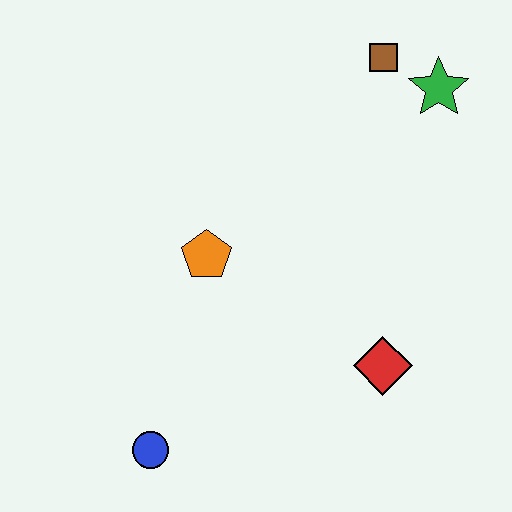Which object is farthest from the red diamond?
The brown square is farthest from the red diamond.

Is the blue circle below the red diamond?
Yes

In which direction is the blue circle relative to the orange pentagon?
The blue circle is below the orange pentagon.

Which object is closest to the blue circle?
The orange pentagon is closest to the blue circle.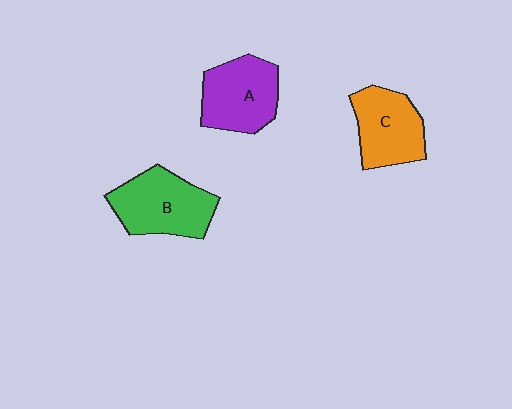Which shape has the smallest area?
Shape C (orange).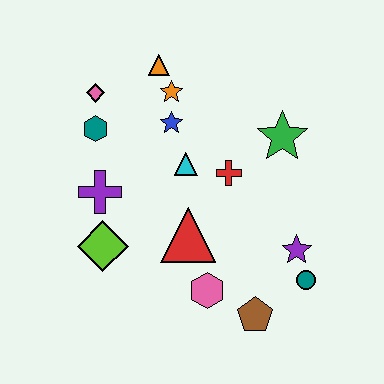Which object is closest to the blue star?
The orange star is closest to the blue star.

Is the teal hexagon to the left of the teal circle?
Yes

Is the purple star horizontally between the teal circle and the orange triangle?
Yes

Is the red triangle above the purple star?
Yes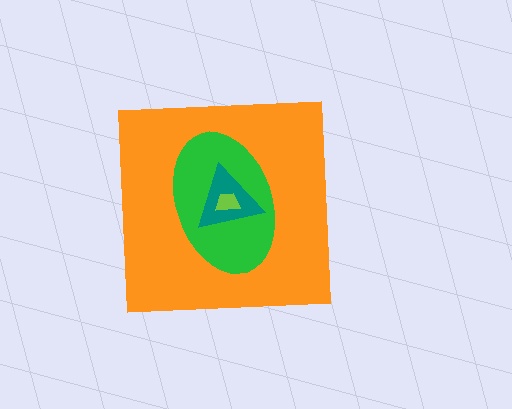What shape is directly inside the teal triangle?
The lime trapezoid.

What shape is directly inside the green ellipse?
The teal triangle.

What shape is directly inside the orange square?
The green ellipse.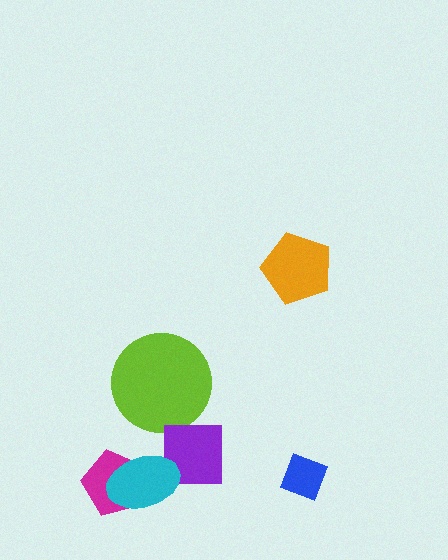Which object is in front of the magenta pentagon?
The cyan ellipse is in front of the magenta pentagon.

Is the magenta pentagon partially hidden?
Yes, it is partially covered by another shape.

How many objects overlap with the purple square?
1 object overlaps with the purple square.